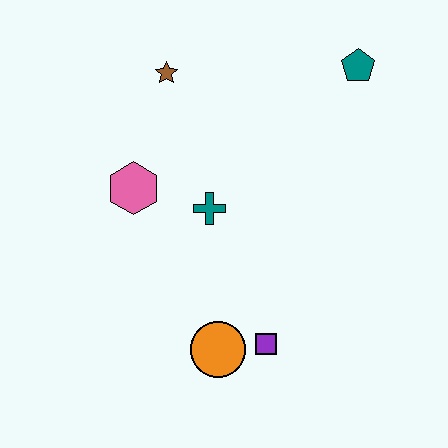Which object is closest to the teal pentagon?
The brown star is closest to the teal pentagon.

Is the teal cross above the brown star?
No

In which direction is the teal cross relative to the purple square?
The teal cross is above the purple square.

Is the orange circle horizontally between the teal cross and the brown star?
No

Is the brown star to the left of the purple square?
Yes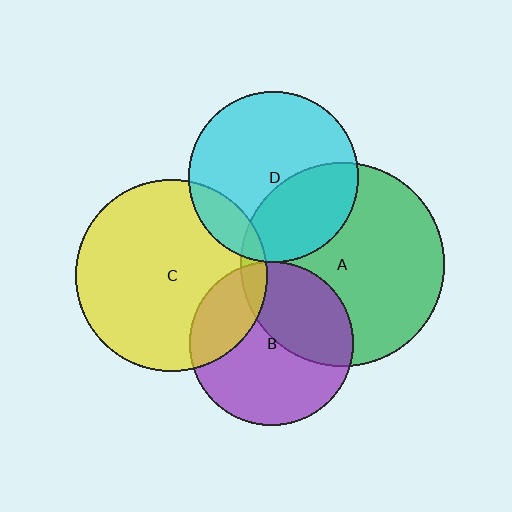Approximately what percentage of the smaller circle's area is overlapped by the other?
Approximately 40%.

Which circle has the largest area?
Circle A (green).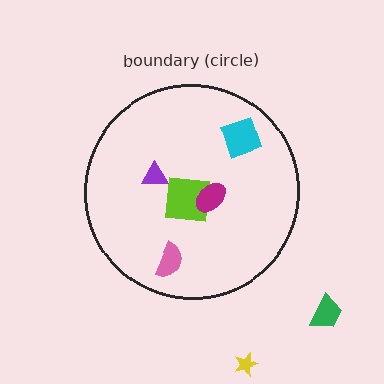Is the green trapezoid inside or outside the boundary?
Outside.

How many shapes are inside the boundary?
5 inside, 2 outside.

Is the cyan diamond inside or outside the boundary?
Inside.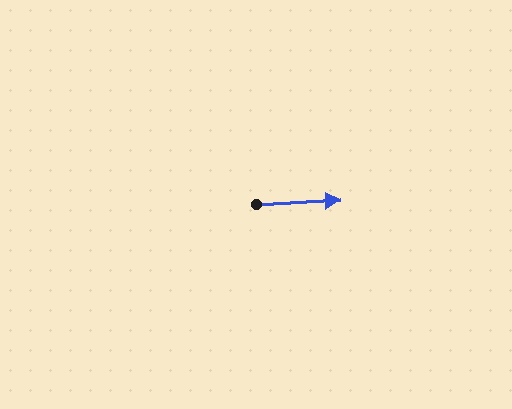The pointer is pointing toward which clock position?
Roughly 3 o'clock.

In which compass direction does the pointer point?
East.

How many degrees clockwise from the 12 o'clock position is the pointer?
Approximately 87 degrees.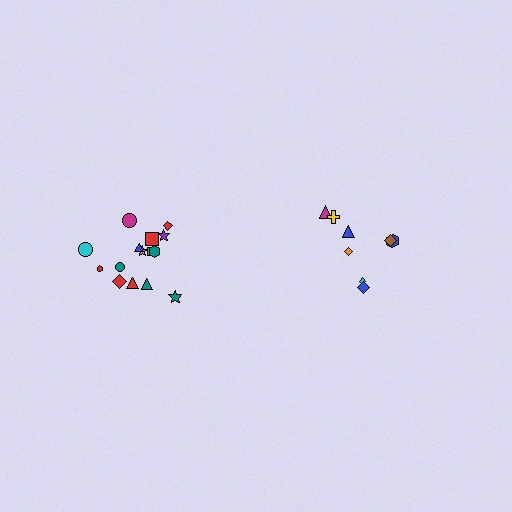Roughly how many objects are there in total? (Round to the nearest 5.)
Roughly 25 objects in total.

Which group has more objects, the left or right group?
The left group.